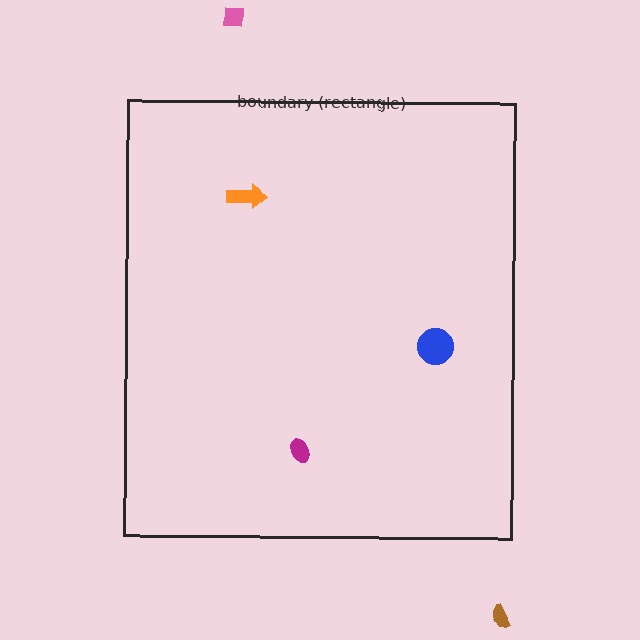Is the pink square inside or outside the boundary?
Outside.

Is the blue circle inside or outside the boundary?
Inside.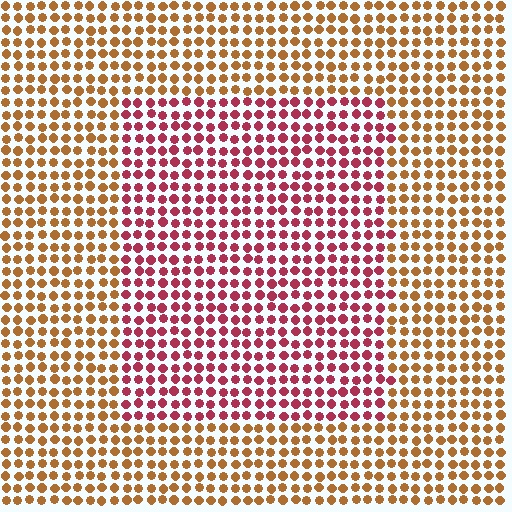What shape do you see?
I see a rectangle.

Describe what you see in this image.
The image is filled with small brown elements in a uniform arrangement. A rectangle-shaped region is visible where the elements are tinted to a slightly different hue, forming a subtle color boundary.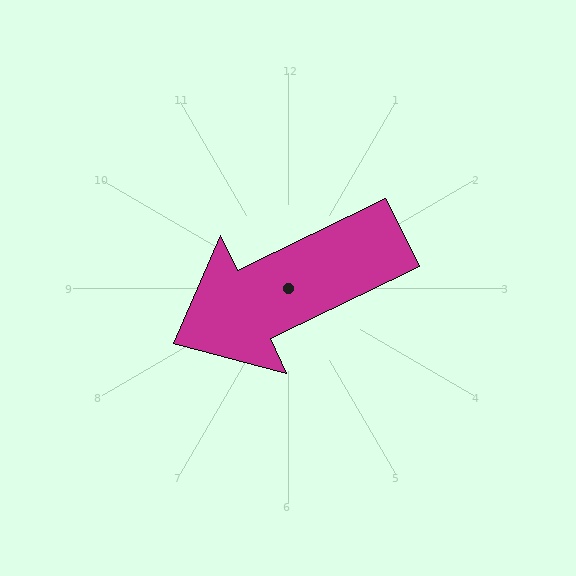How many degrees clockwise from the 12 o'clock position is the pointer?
Approximately 244 degrees.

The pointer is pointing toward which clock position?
Roughly 8 o'clock.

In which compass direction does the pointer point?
Southwest.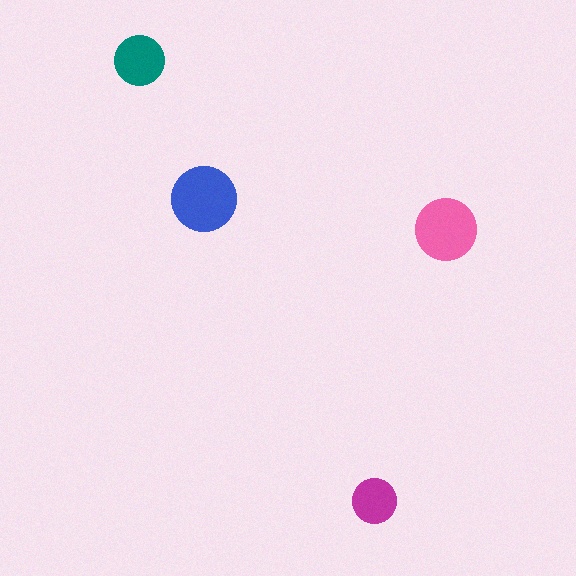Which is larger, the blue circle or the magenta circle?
The blue one.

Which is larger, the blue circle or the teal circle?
The blue one.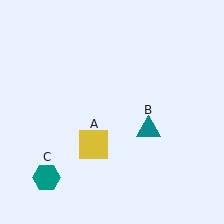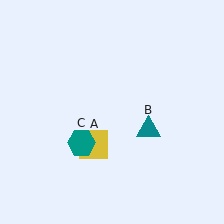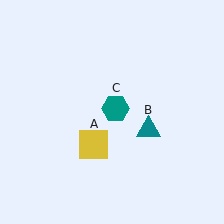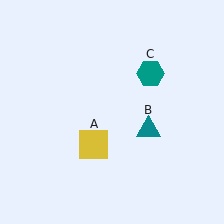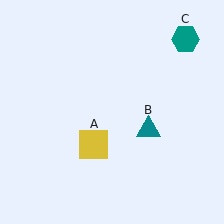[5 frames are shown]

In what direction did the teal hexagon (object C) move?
The teal hexagon (object C) moved up and to the right.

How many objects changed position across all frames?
1 object changed position: teal hexagon (object C).